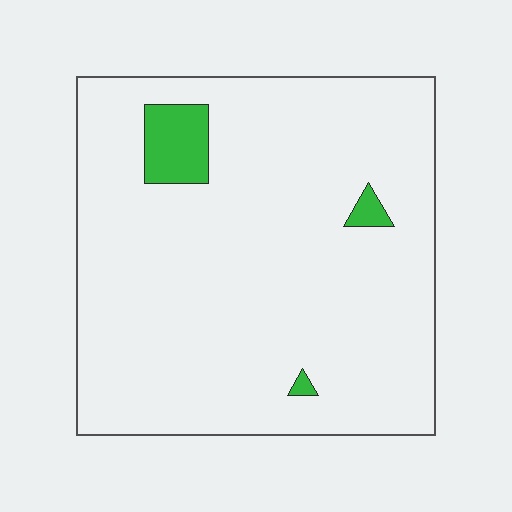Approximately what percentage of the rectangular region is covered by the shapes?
Approximately 5%.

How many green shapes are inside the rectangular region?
3.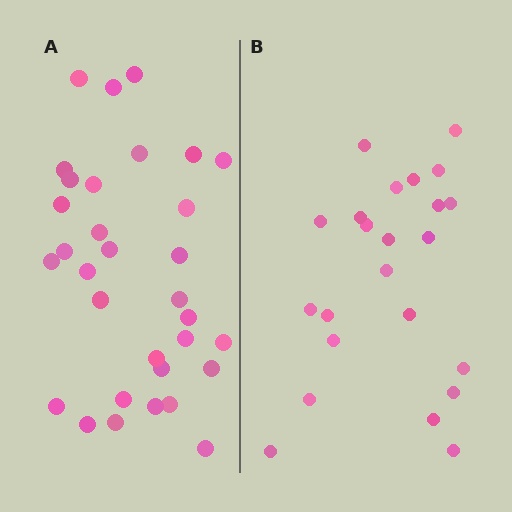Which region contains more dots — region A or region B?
Region A (the left region) has more dots.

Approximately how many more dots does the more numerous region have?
Region A has roughly 8 or so more dots than region B.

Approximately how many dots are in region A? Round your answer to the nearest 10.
About 30 dots. (The exact count is 32, which rounds to 30.)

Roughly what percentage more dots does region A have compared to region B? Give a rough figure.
About 40% more.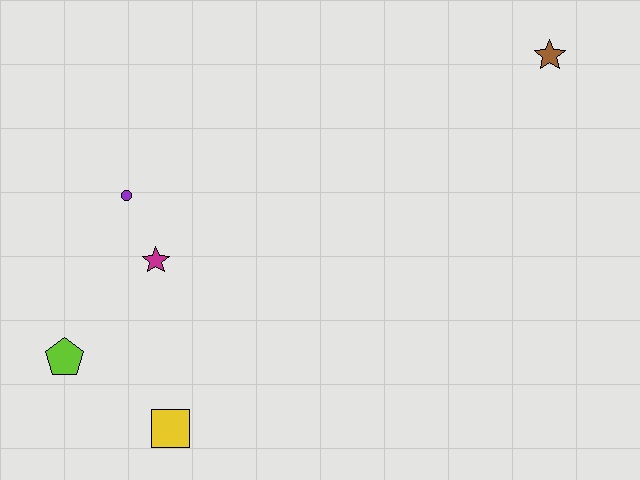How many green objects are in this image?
There are no green objects.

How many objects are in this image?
There are 5 objects.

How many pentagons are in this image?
There is 1 pentagon.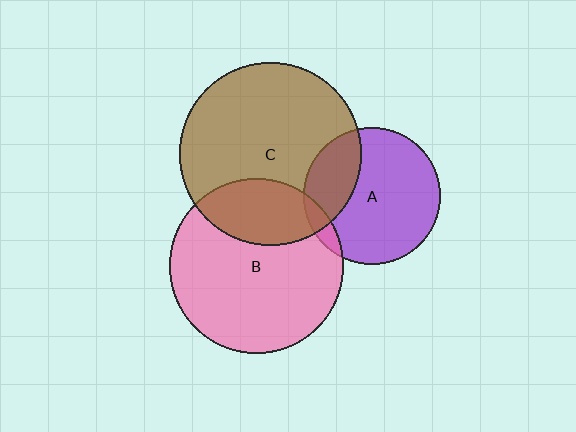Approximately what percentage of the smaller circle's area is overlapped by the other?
Approximately 5%.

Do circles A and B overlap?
Yes.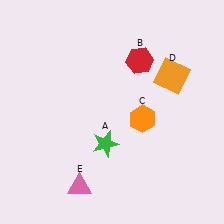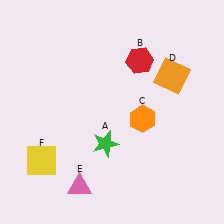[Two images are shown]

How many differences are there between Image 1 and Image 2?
There is 1 difference between the two images.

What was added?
A yellow square (F) was added in Image 2.